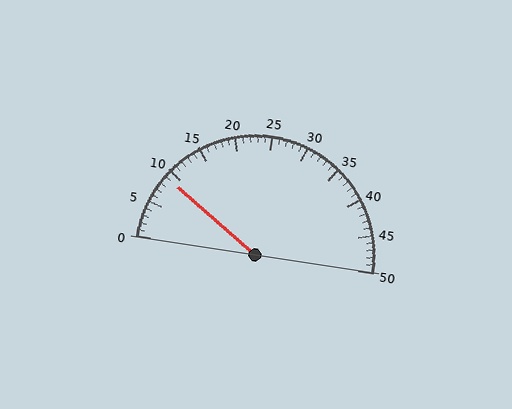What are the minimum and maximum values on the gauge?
The gauge ranges from 0 to 50.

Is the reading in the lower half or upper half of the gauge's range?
The reading is in the lower half of the range (0 to 50).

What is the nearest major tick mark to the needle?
The nearest major tick mark is 10.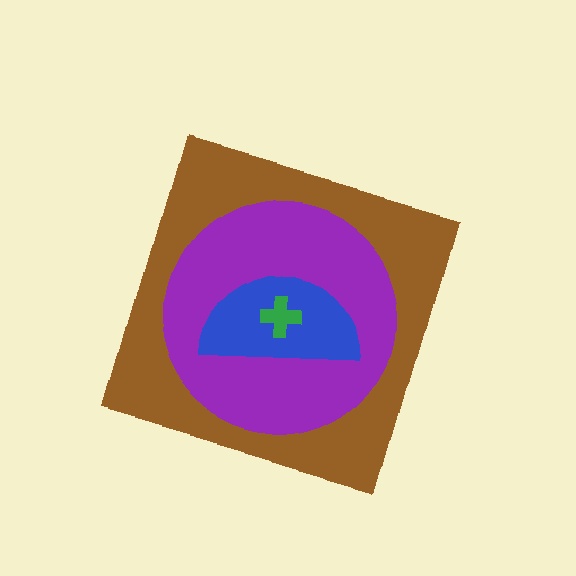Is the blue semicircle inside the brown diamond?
Yes.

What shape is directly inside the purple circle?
The blue semicircle.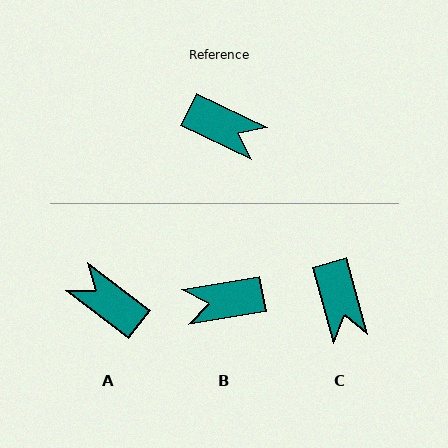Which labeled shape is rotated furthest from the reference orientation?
A, about 168 degrees away.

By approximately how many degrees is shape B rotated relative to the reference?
Approximately 144 degrees clockwise.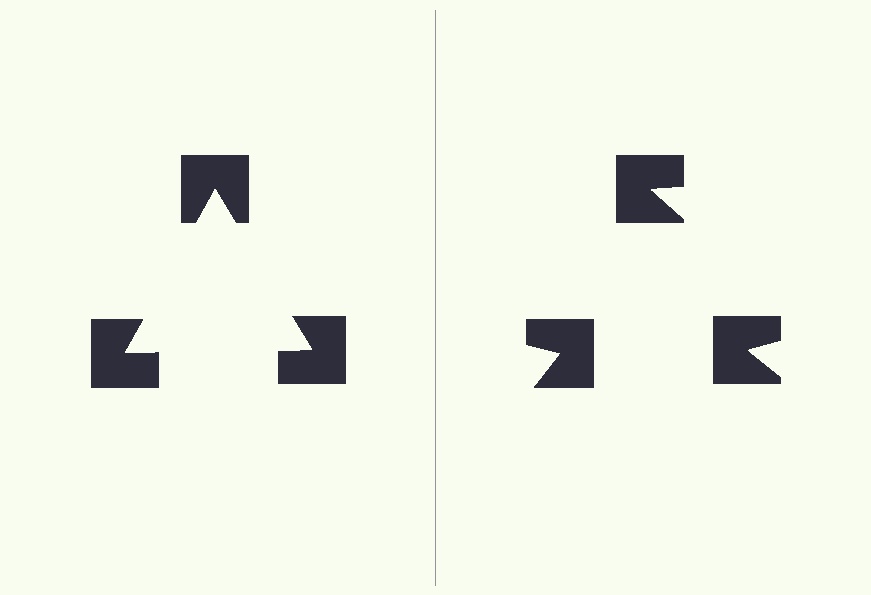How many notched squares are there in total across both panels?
6 — 3 on each side.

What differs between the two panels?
The notched squares are positioned identically on both sides; only the wedge orientations differ. On the left they align to a triangle; on the right they are misaligned.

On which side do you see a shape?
An illusory triangle appears on the left side. On the right side the wedge cuts are rotated, so no coherent shape forms.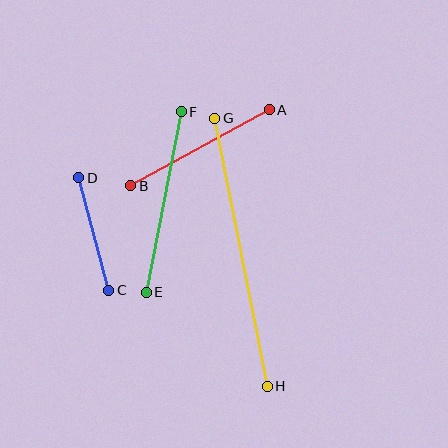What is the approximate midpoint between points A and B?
The midpoint is at approximately (200, 148) pixels.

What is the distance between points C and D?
The distance is approximately 116 pixels.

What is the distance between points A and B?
The distance is approximately 158 pixels.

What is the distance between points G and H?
The distance is approximately 273 pixels.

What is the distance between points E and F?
The distance is approximately 183 pixels.